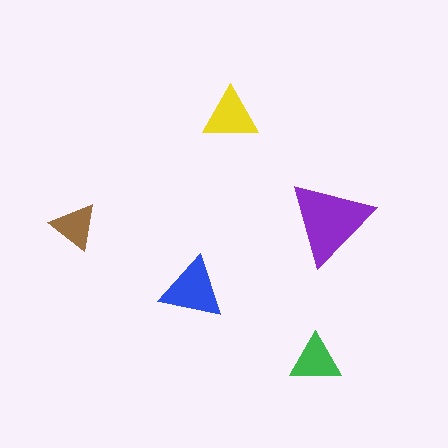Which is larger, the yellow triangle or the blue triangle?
The blue one.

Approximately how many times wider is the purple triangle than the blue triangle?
About 1.5 times wider.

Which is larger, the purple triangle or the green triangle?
The purple one.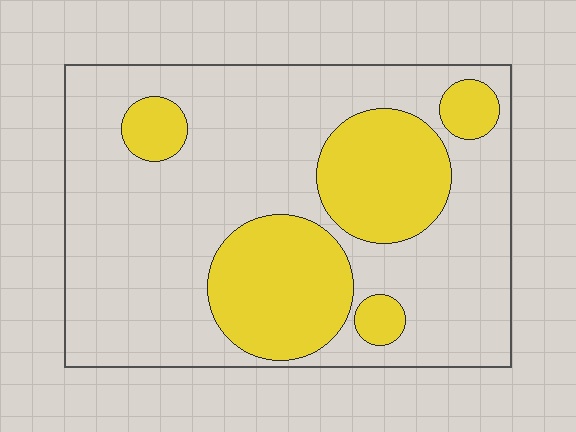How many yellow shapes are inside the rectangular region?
5.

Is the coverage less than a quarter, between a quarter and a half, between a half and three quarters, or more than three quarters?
Between a quarter and a half.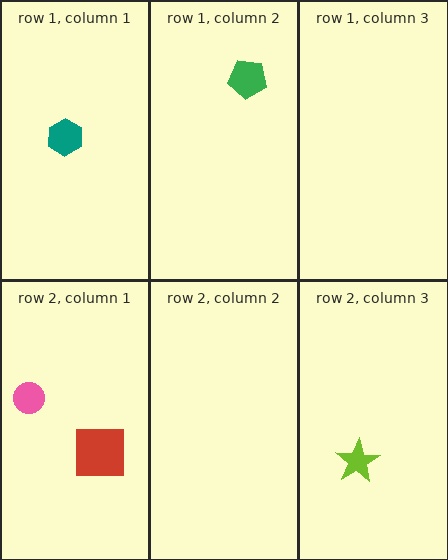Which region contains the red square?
The row 2, column 1 region.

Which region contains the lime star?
The row 2, column 3 region.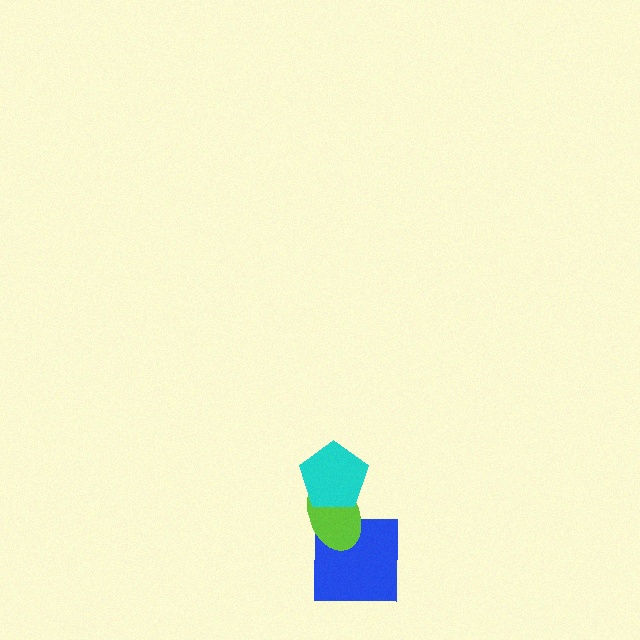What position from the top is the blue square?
The blue square is 3rd from the top.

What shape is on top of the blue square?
The lime ellipse is on top of the blue square.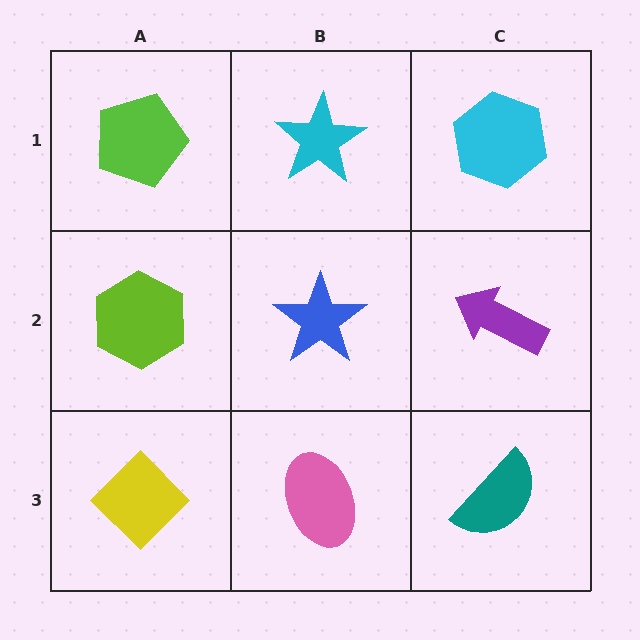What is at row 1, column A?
A lime pentagon.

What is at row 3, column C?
A teal semicircle.